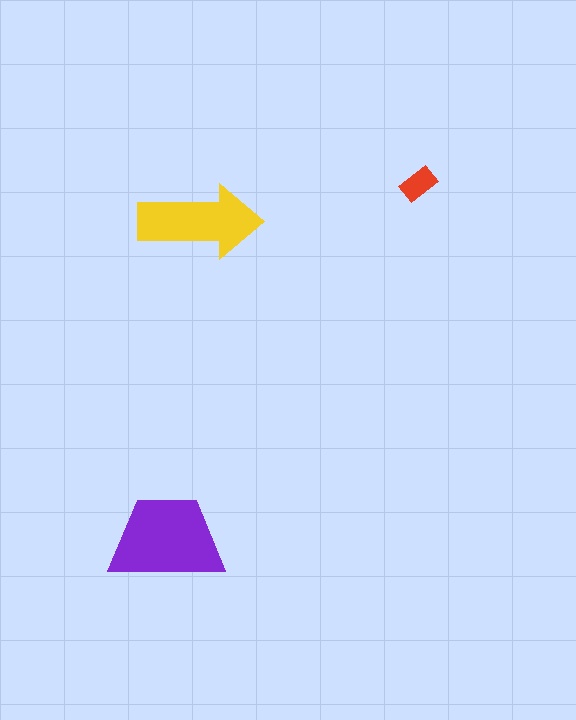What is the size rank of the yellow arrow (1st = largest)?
2nd.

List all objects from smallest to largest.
The red rectangle, the yellow arrow, the purple trapezoid.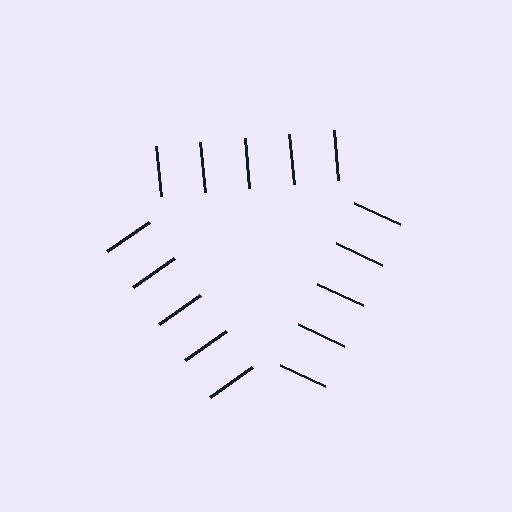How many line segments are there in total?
15 — 5 along each of the 3 edges.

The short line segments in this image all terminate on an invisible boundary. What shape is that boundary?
An illusory triangle — the line segments terminate on its edges but no continuous stroke is drawn.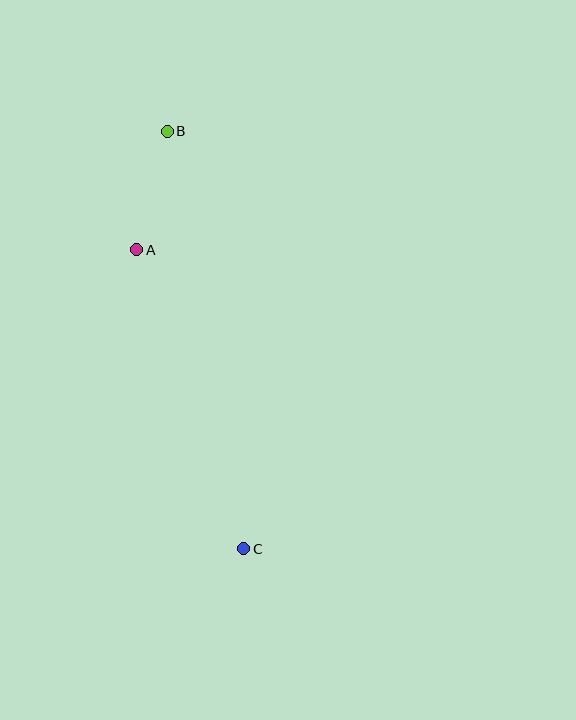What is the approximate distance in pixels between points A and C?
The distance between A and C is approximately 318 pixels.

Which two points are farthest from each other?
Points B and C are farthest from each other.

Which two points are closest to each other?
Points A and B are closest to each other.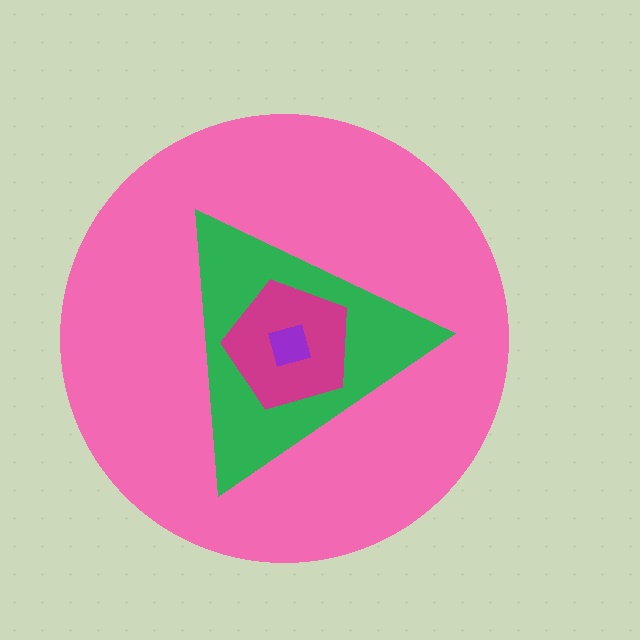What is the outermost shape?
The pink circle.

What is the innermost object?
The purple square.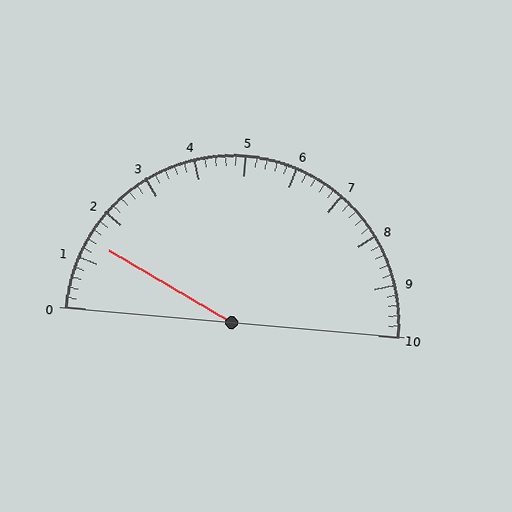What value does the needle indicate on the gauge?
The needle indicates approximately 1.4.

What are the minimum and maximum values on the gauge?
The gauge ranges from 0 to 10.